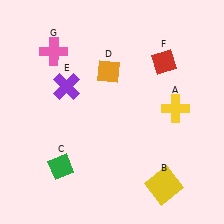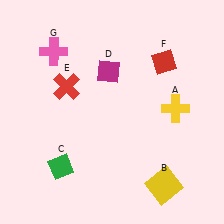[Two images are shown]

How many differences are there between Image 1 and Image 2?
There are 2 differences between the two images.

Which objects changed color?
D changed from orange to magenta. E changed from purple to red.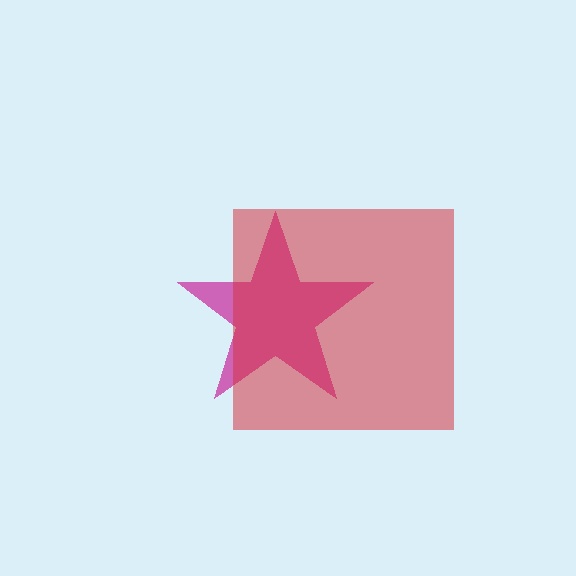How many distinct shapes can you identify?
There are 2 distinct shapes: a magenta star, a red square.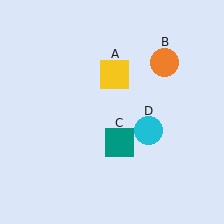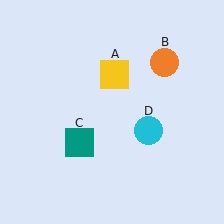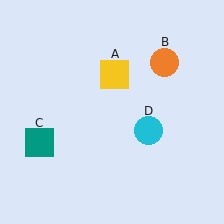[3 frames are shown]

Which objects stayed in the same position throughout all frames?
Yellow square (object A) and orange circle (object B) and cyan circle (object D) remained stationary.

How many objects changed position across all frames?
1 object changed position: teal square (object C).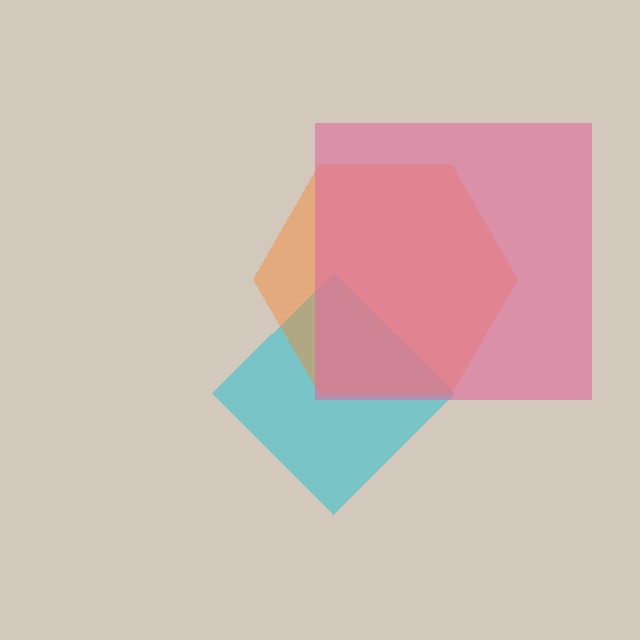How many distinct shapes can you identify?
There are 3 distinct shapes: a cyan diamond, an orange hexagon, a pink square.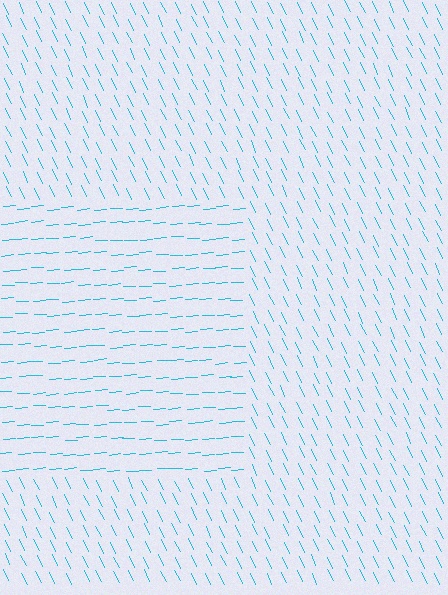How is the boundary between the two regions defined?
The boundary is defined purely by a change in line orientation (approximately 68 degrees difference). All lines are the same color and thickness.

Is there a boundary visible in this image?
Yes, there is a texture boundary formed by a change in line orientation.